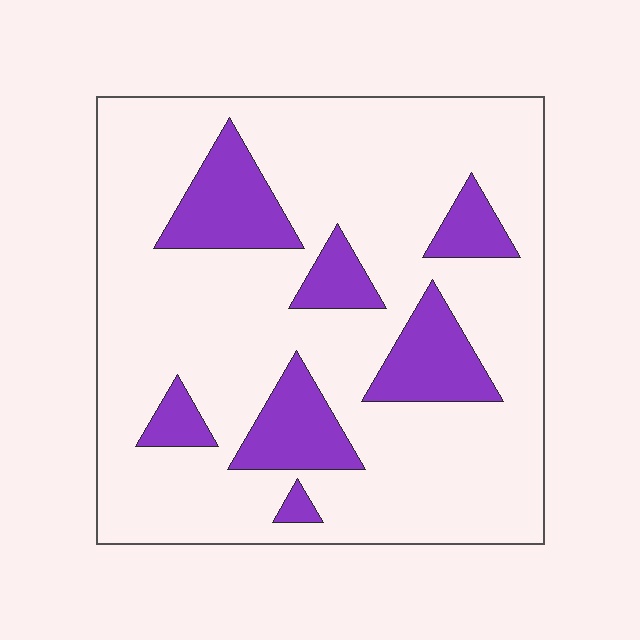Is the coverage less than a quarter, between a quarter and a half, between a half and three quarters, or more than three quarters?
Less than a quarter.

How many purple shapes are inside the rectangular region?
7.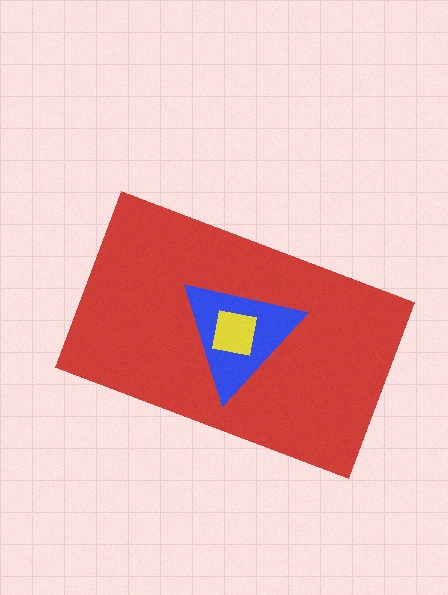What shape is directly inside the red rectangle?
The blue triangle.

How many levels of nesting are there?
3.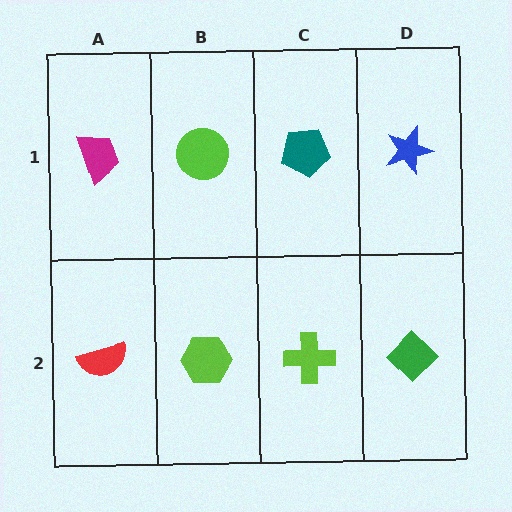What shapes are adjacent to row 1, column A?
A red semicircle (row 2, column A), a lime circle (row 1, column B).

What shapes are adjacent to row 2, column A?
A magenta trapezoid (row 1, column A), a lime hexagon (row 2, column B).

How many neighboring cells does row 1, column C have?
3.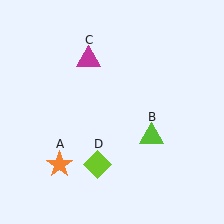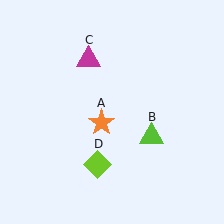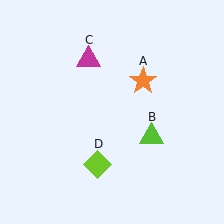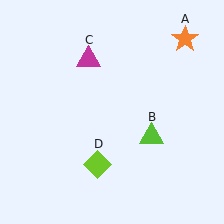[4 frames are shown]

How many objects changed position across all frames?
1 object changed position: orange star (object A).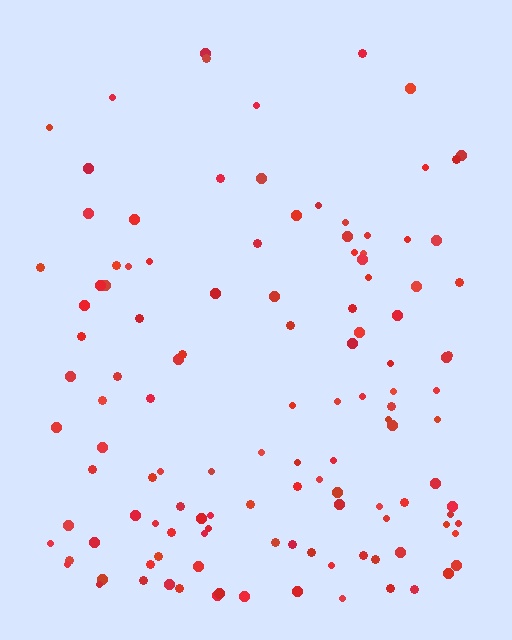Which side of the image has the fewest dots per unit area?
The top.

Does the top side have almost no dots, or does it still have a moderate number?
Still a moderate number, just noticeably fewer than the bottom.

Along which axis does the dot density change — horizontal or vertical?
Vertical.